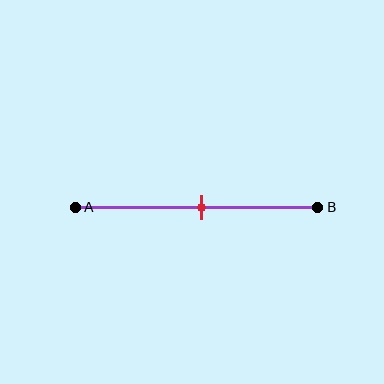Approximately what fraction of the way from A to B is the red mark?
The red mark is approximately 50% of the way from A to B.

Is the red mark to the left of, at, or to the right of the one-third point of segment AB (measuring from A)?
The red mark is to the right of the one-third point of segment AB.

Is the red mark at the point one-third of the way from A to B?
No, the mark is at about 50% from A, not at the 33% one-third point.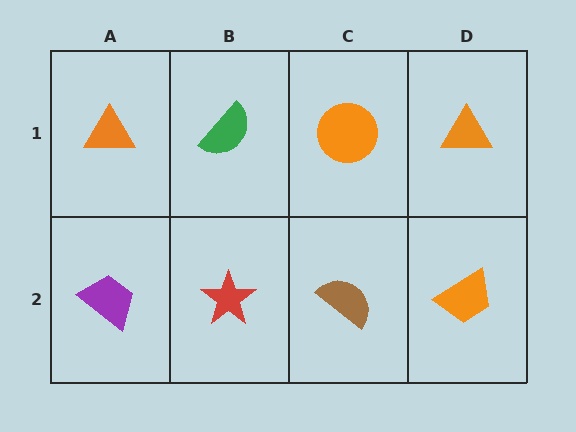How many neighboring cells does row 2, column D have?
2.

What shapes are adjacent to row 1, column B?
A red star (row 2, column B), an orange triangle (row 1, column A), an orange circle (row 1, column C).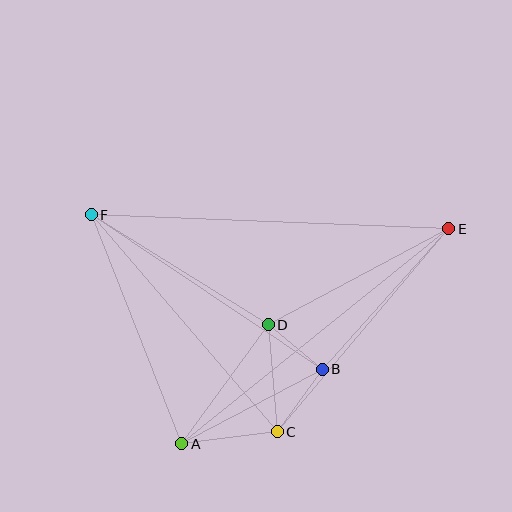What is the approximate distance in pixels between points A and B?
The distance between A and B is approximately 159 pixels.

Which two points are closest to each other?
Points B and D are closest to each other.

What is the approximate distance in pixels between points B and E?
The distance between B and E is approximately 189 pixels.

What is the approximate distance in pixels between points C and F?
The distance between C and F is approximately 286 pixels.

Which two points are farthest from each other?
Points E and F are farthest from each other.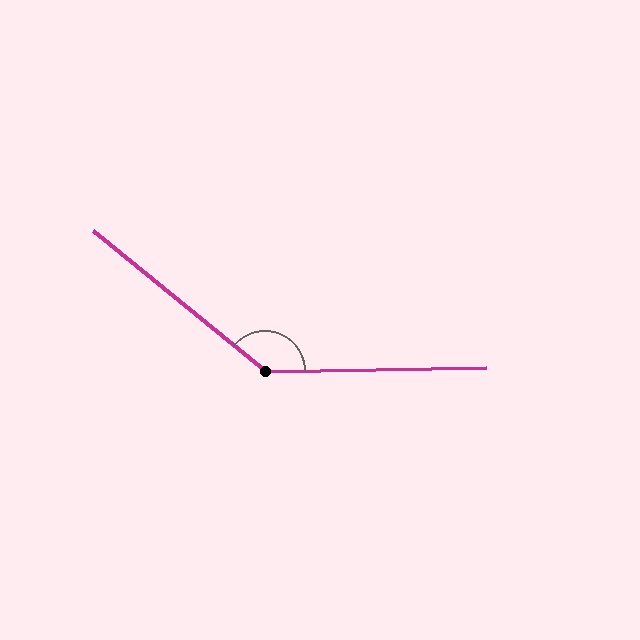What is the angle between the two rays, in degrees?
Approximately 140 degrees.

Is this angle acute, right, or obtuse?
It is obtuse.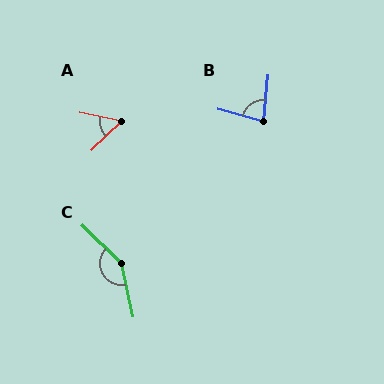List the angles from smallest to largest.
A (55°), B (80°), C (146°).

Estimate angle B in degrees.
Approximately 80 degrees.